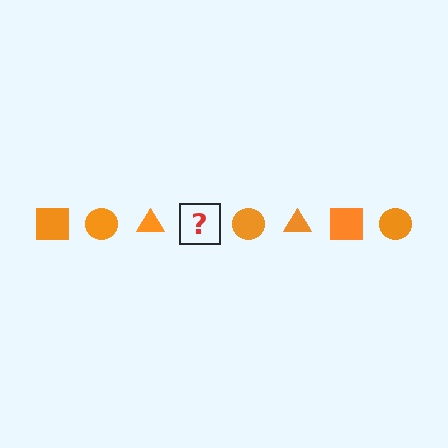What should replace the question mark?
The question mark should be replaced with an orange square.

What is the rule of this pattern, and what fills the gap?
The rule is that the pattern cycles through square, circle, triangle shapes in orange. The gap should be filled with an orange square.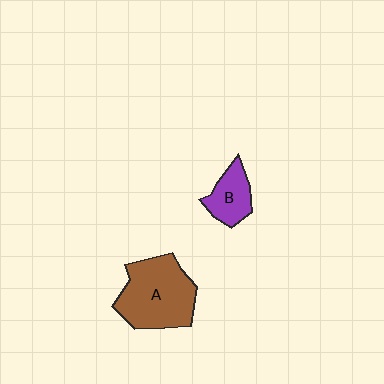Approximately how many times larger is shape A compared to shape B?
Approximately 2.2 times.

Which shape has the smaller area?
Shape B (purple).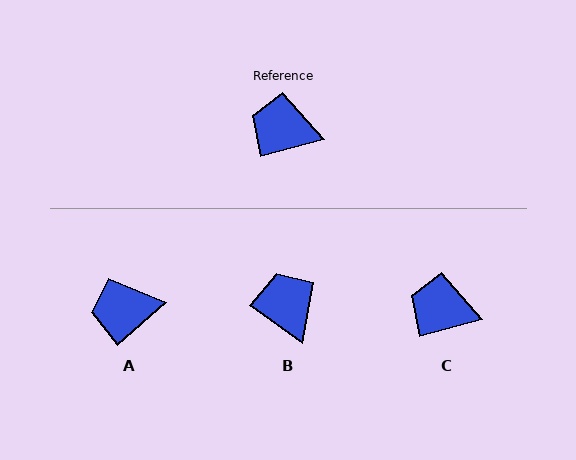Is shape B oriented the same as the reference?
No, it is off by about 51 degrees.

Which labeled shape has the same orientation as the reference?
C.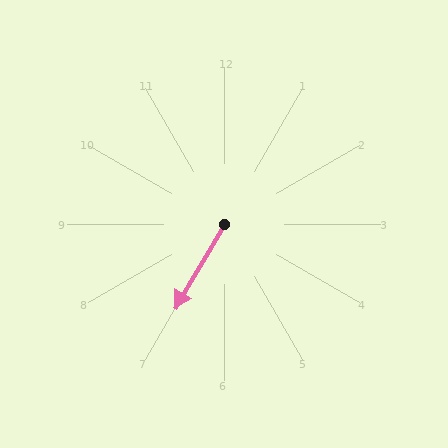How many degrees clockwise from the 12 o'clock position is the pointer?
Approximately 211 degrees.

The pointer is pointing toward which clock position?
Roughly 7 o'clock.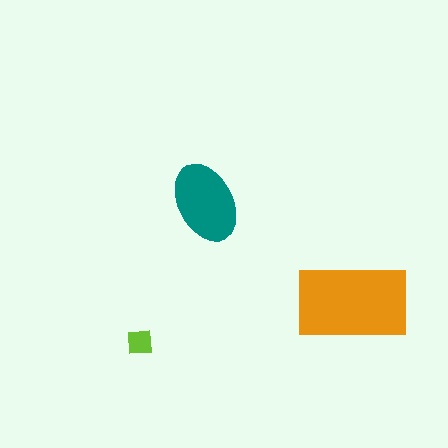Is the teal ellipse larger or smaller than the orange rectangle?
Smaller.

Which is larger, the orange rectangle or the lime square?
The orange rectangle.